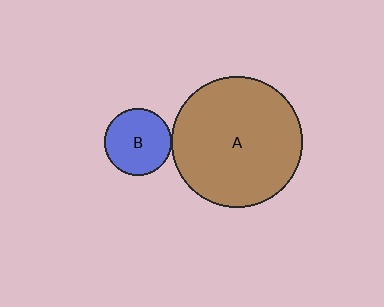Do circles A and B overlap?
Yes.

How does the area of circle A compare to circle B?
Approximately 3.8 times.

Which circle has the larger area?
Circle A (brown).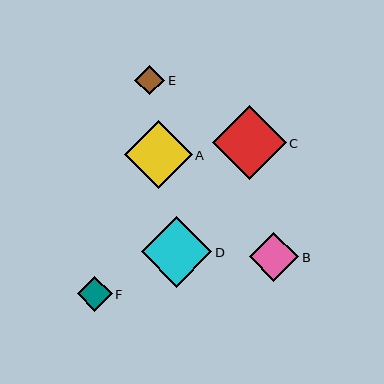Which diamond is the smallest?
Diamond E is the smallest with a size of approximately 30 pixels.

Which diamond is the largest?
Diamond C is the largest with a size of approximately 74 pixels.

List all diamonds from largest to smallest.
From largest to smallest: C, D, A, B, F, E.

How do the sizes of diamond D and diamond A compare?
Diamond D and diamond A are approximately the same size.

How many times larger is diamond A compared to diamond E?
Diamond A is approximately 2.3 times the size of diamond E.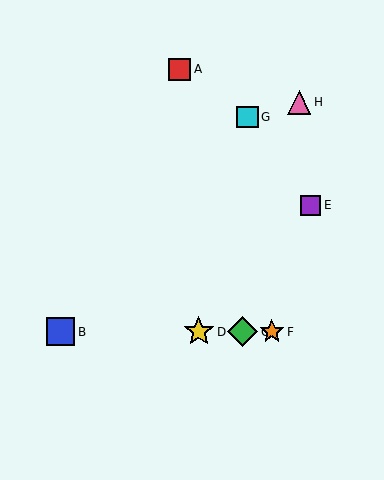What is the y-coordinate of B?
Object B is at y≈332.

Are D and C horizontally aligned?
Yes, both are at y≈332.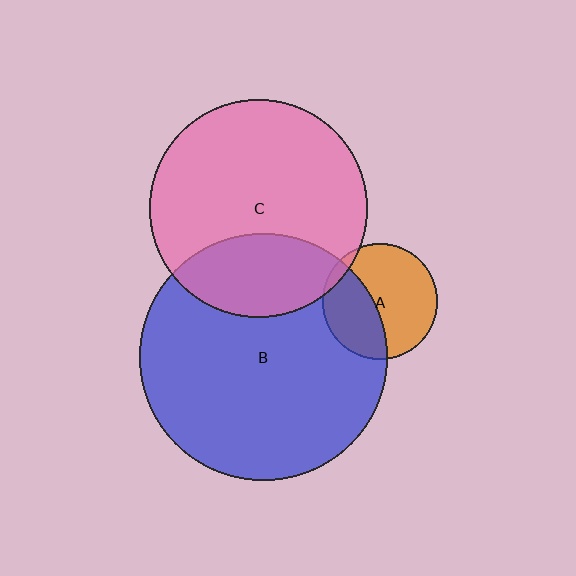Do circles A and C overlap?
Yes.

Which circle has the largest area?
Circle B (blue).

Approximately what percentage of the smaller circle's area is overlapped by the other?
Approximately 5%.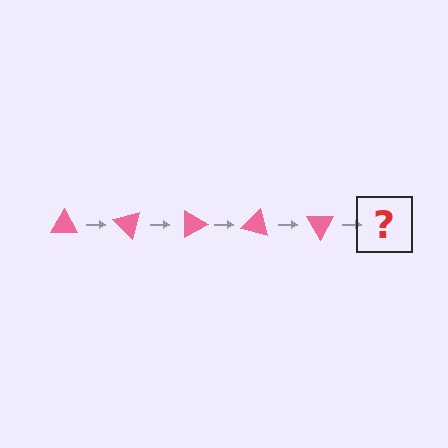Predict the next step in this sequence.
The next step is a pink triangle rotated 225 degrees.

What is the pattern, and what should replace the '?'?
The pattern is that the triangle rotates 45 degrees each step. The '?' should be a pink triangle rotated 225 degrees.